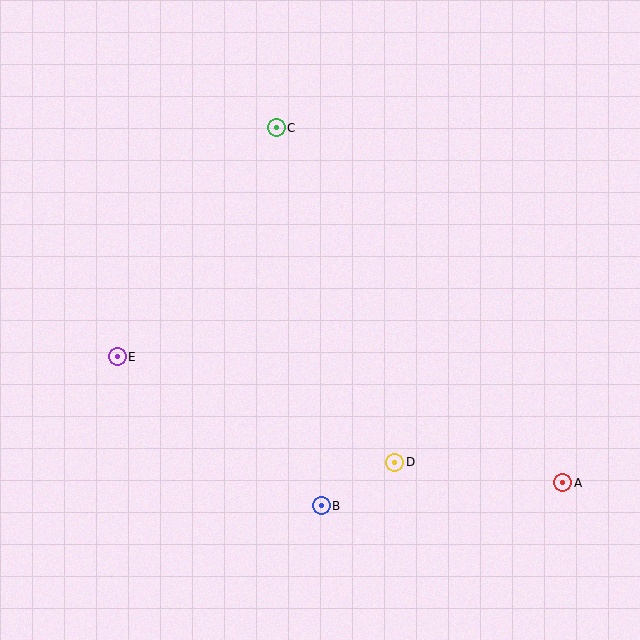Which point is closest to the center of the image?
Point D at (395, 462) is closest to the center.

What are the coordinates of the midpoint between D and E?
The midpoint between D and E is at (256, 410).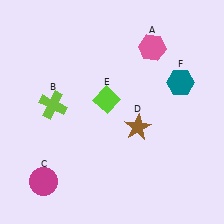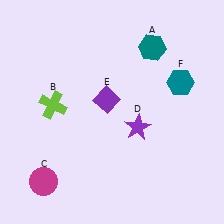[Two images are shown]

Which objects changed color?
A changed from pink to teal. D changed from brown to purple. E changed from lime to purple.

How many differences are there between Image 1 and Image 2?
There are 3 differences between the two images.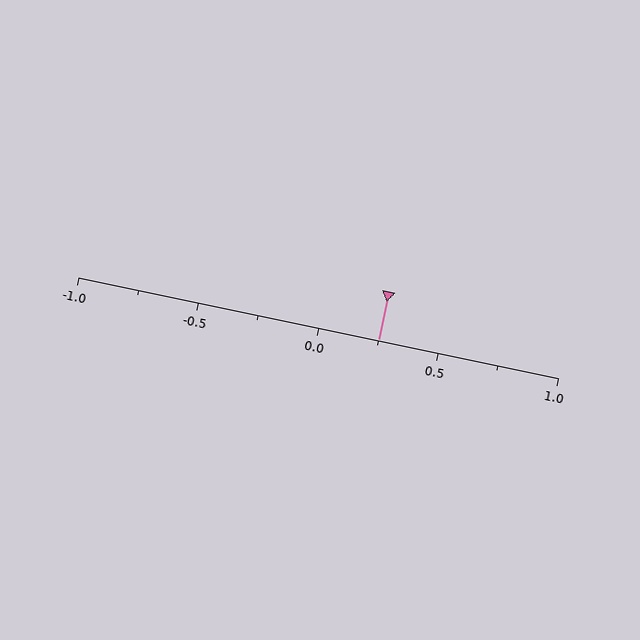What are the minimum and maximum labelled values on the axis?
The axis runs from -1.0 to 1.0.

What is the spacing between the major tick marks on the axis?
The major ticks are spaced 0.5 apart.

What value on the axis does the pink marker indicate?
The marker indicates approximately 0.25.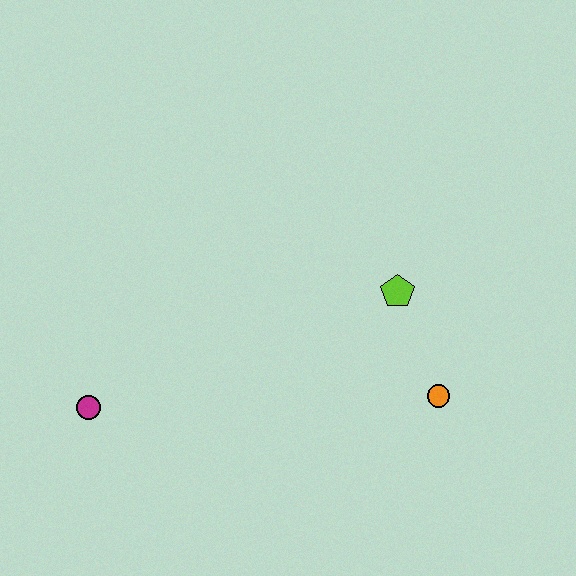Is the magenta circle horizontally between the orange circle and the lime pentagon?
No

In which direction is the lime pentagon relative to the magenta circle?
The lime pentagon is to the right of the magenta circle.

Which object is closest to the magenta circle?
The lime pentagon is closest to the magenta circle.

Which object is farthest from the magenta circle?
The orange circle is farthest from the magenta circle.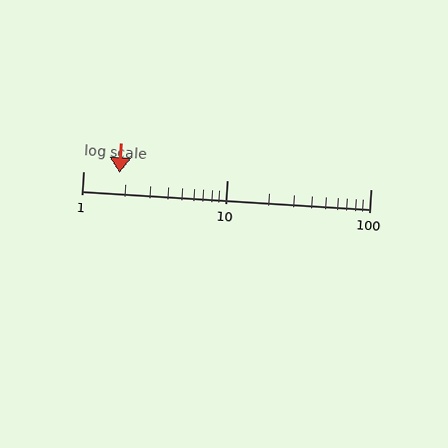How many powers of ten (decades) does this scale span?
The scale spans 2 decades, from 1 to 100.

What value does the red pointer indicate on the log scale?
The pointer indicates approximately 1.8.